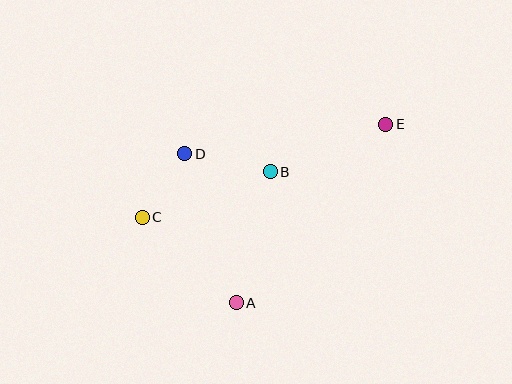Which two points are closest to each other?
Points C and D are closest to each other.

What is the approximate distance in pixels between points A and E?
The distance between A and E is approximately 233 pixels.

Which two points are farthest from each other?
Points C and E are farthest from each other.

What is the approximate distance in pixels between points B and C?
The distance between B and C is approximately 136 pixels.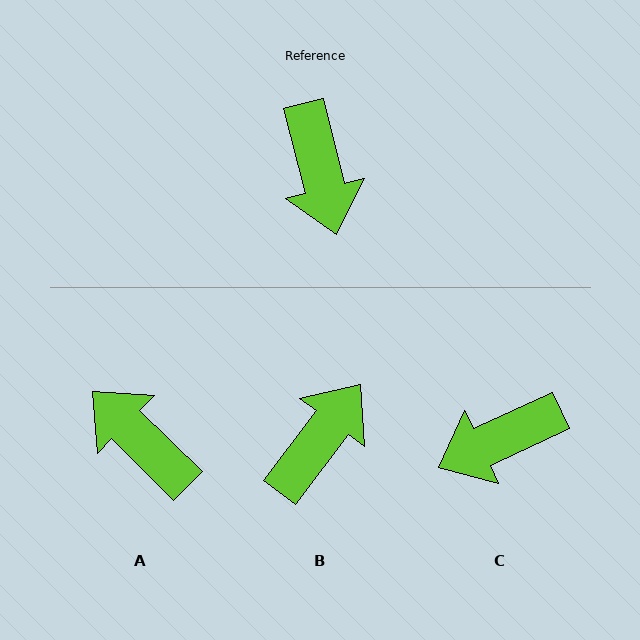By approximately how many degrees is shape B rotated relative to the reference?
Approximately 129 degrees counter-clockwise.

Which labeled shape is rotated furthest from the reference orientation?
A, about 149 degrees away.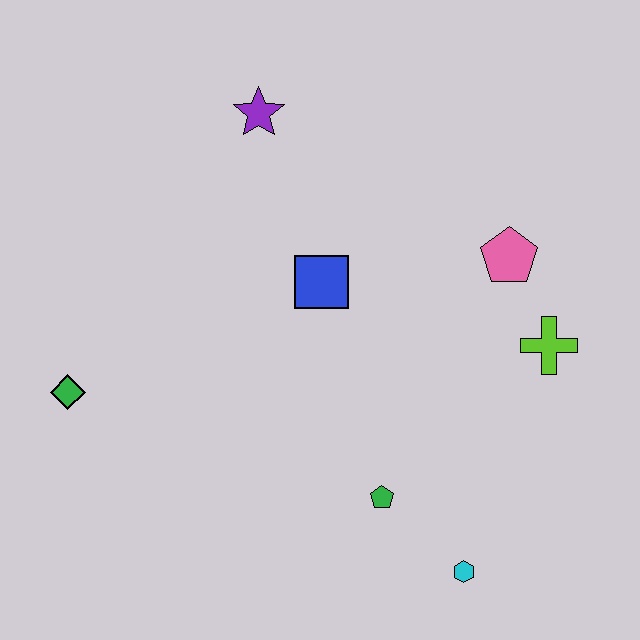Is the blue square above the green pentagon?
Yes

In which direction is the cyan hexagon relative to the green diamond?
The cyan hexagon is to the right of the green diamond.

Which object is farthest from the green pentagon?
The purple star is farthest from the green pentagon.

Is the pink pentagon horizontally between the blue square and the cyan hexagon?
No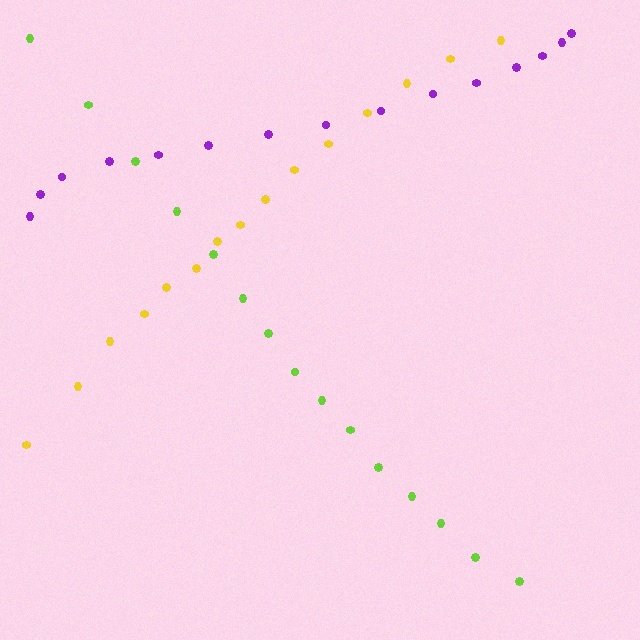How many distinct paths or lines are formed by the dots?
There are 3 distinct paths.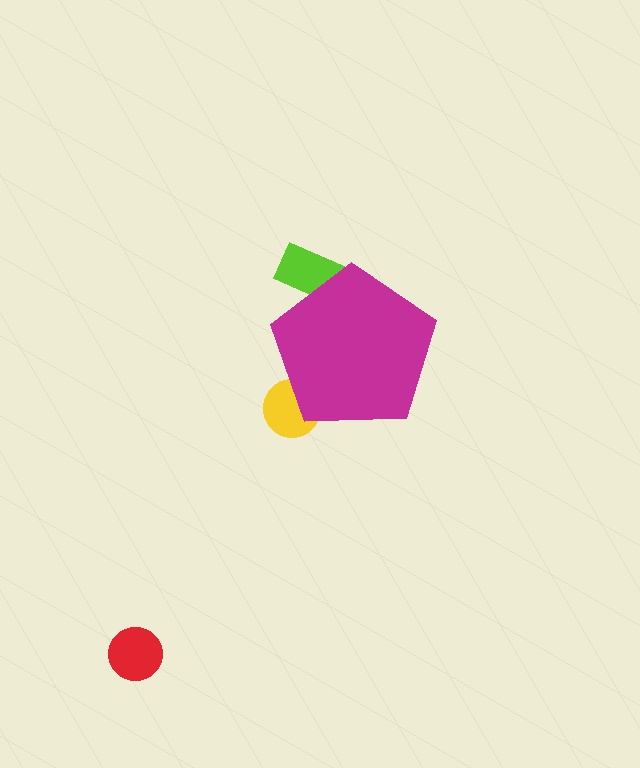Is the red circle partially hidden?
No, the red circle is fully visible.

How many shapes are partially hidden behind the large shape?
2 shapes are partially hidden.